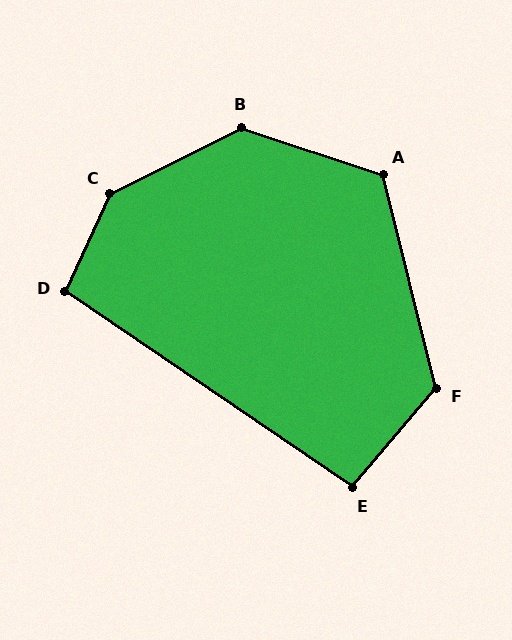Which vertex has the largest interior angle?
C, at approximately 141 degrees.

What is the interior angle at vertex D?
Approximately 100 degrees (obtuse).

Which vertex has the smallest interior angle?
E, at approximately 96 degrees.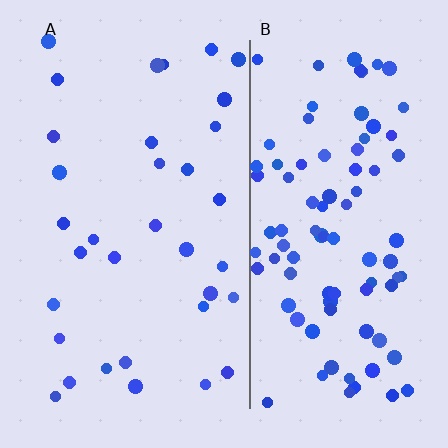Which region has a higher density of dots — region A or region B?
B (the right).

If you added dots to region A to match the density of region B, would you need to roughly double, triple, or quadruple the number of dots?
Approximately triple.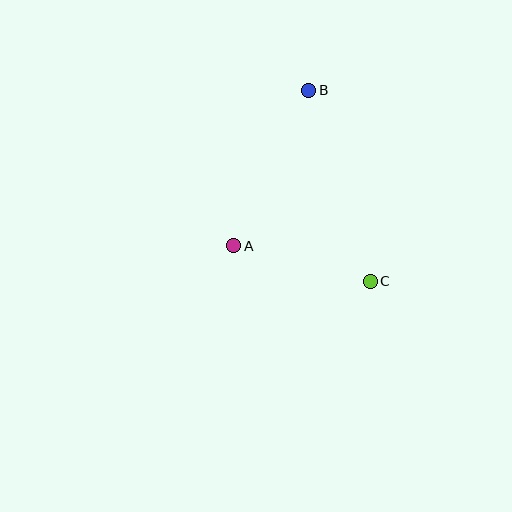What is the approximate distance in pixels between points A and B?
The distance between A and B is approximately 173 pixels.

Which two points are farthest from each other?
Points B and C are farthest from each other.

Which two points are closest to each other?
Points A and C are closest to each other.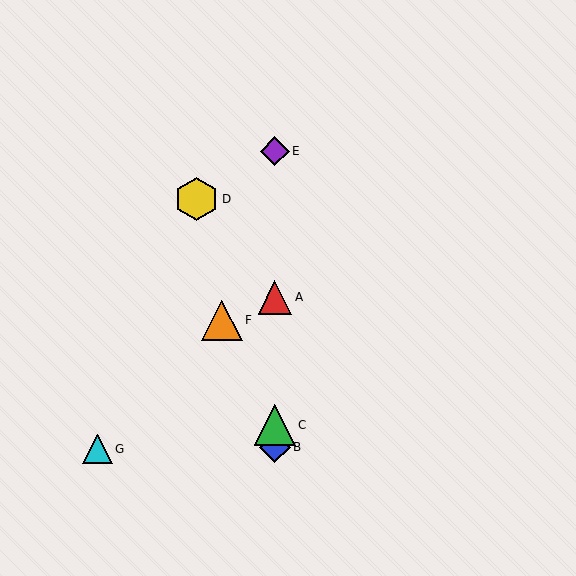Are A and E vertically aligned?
Yes, both are at x≈275.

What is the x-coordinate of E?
Object E is at x≈275.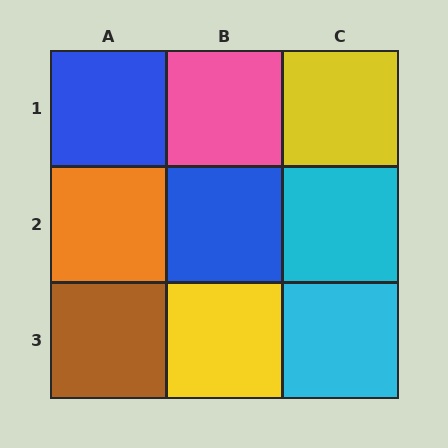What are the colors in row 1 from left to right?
Blue, pink, yellow.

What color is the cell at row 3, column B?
Yellow.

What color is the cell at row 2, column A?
Orange.